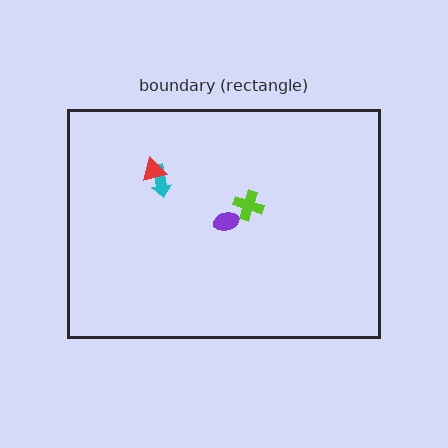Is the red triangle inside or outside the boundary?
Inside.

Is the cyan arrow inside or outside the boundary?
Inside.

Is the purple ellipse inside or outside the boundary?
Inside.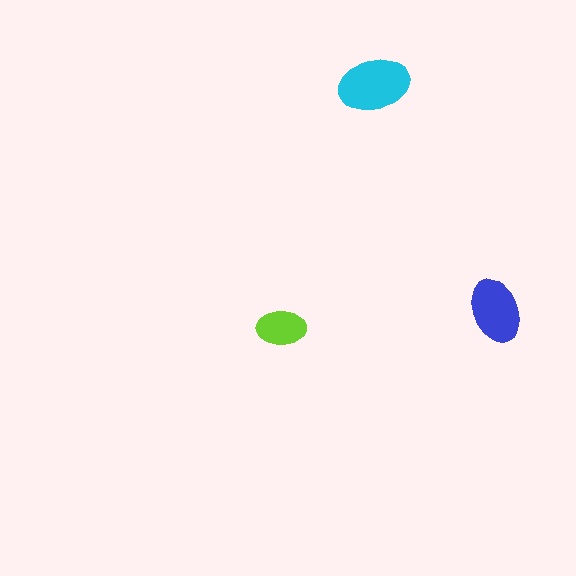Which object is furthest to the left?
The lime ellipse is leftmost.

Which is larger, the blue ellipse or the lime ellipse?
The blue one.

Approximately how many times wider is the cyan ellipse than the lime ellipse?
About 1.5 times wider.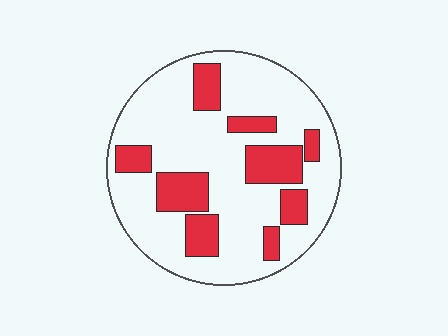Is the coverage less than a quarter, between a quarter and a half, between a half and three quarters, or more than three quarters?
Between a quarter and a half.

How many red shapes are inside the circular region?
9.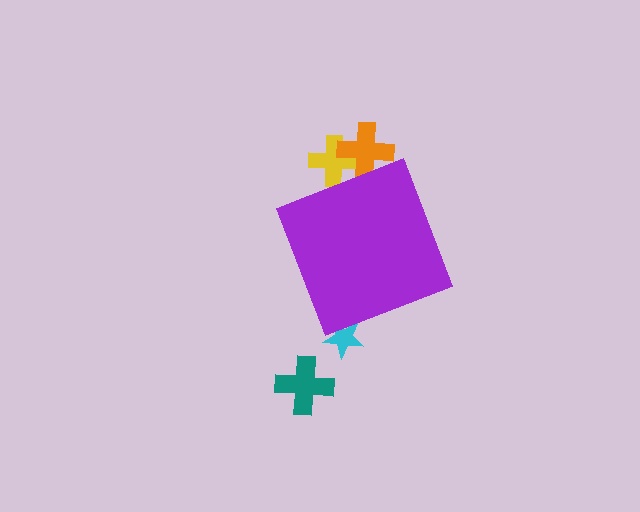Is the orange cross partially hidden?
Yes, the orange cross is partially hidden behind the purple diamond.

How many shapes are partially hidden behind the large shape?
3 shapes are partially hidden.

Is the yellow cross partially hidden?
Yes, the yellow cross is partially hidden behind the purple diamond.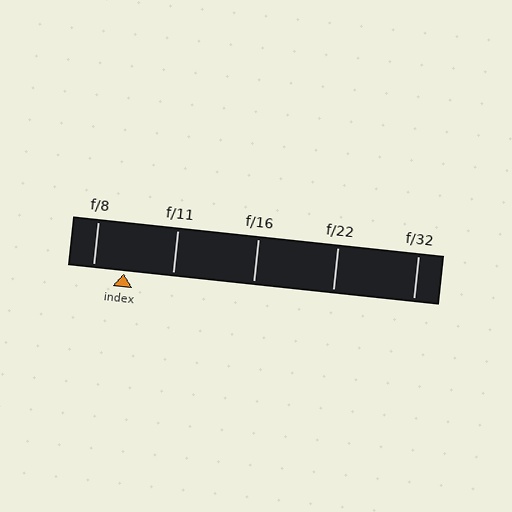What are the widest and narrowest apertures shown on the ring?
The widest aperture shown is f/8 and the narrowest is f/32.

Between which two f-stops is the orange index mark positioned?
The index mark is between f/8 and f/11.